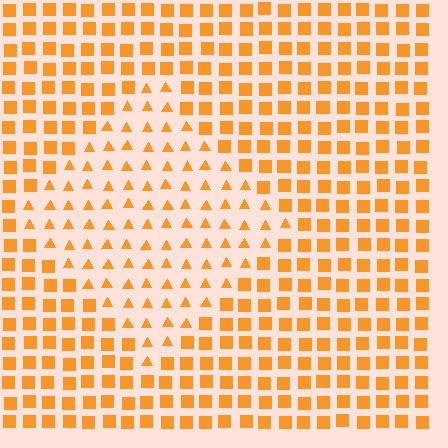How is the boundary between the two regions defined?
The boundary is defined by a change in element shape: triangles inside vs. squares outside. All elements share the same color and spacing.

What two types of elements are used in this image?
The image uses triangles inside the diamond region and squares outside it.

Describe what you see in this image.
The image is filled with small orange elements arranged in a uniform grid. A diamond-shaped region contains triangles, while the surrounding area contains squares. The boundary is defined purely by the change in element shape.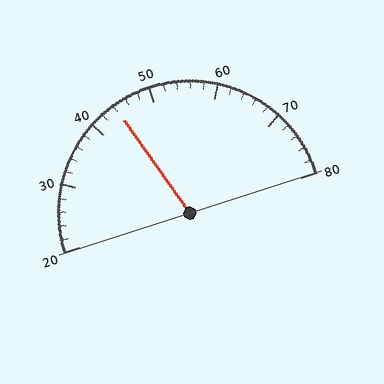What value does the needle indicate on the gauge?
The needle indicates approximately 44.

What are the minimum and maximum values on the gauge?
The gauge ranges from 20 to 80.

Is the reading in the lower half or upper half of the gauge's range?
The reading is in the lower half of the range (20 to 80).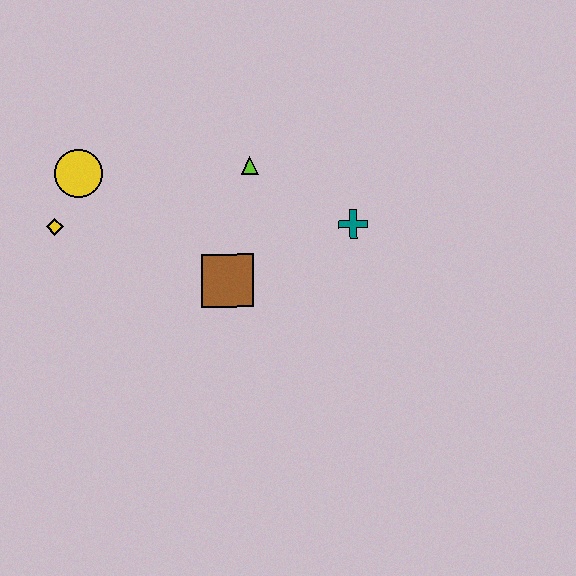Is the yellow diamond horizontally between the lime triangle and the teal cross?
No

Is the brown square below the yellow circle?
Yes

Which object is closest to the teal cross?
The lime triangle is closest to the teal cross.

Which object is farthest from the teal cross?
The yellow diamond is farthest from the teal cross.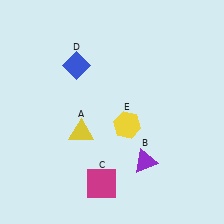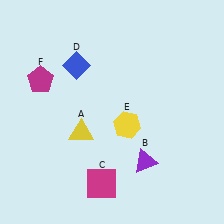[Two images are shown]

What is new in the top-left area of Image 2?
A magenta pentagon (F) was added in the top-left area of Image 2.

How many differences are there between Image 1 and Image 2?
There is 1 difference between the two images.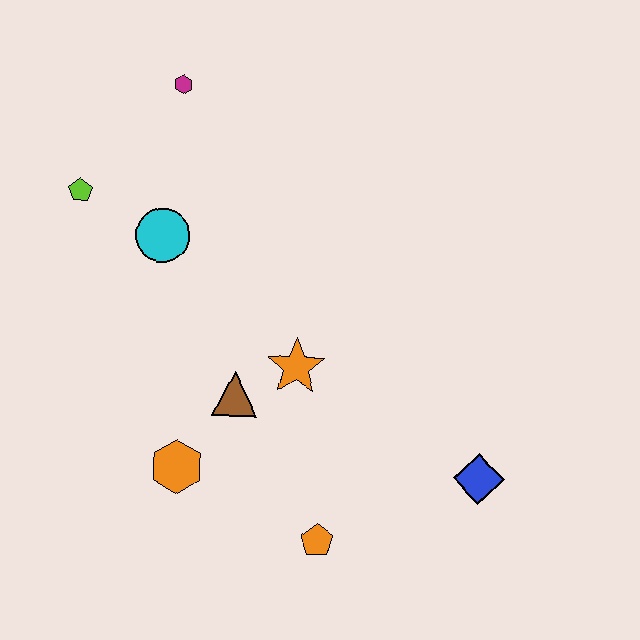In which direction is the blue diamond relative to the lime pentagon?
The blue diamond is to the right of the lime pentagon.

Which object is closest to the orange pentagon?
The orange hexagon is closest to the orange pentagon.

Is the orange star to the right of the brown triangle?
Yes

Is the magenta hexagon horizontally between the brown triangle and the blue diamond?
No